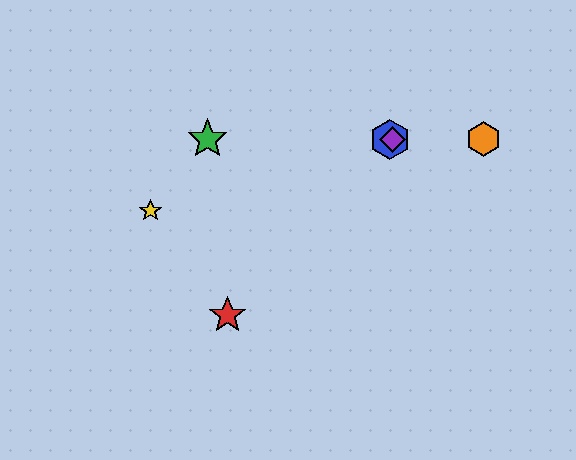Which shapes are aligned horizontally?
The blue hexagon, the green star, the purple diamond, the orange hexagon are aligned horizontally.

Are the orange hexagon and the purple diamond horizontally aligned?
Yes, both are at y≈139.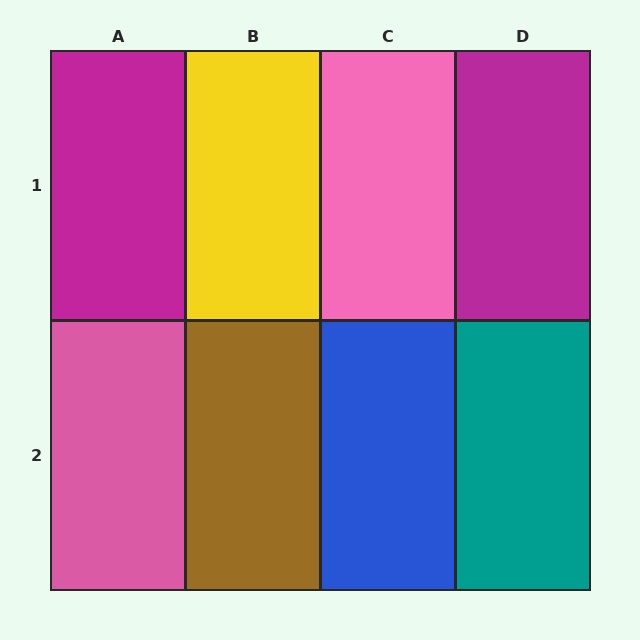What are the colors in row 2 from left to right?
Pink, brown, blue, teal.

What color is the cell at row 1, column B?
Yellow.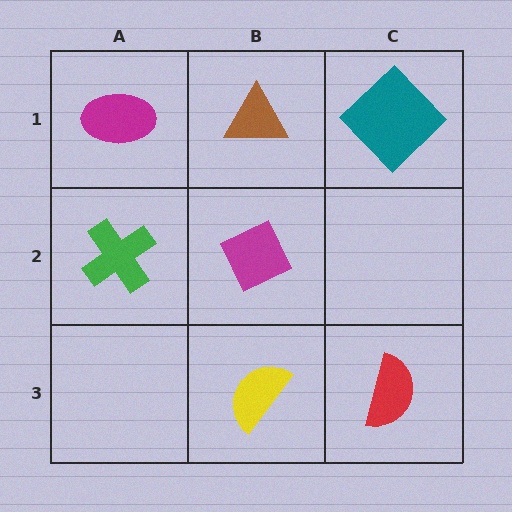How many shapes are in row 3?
2 shapes.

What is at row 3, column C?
A red semicircle.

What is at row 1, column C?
A teal diamond.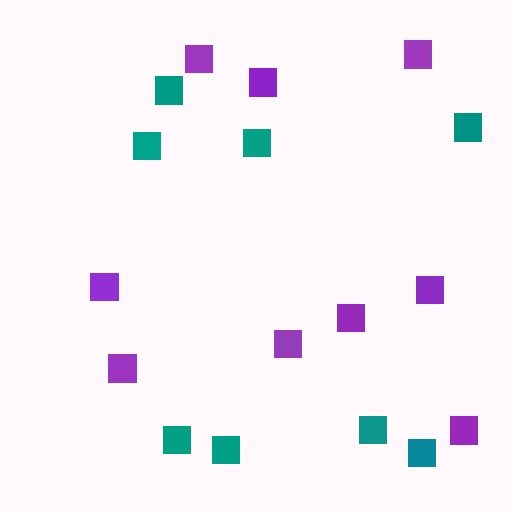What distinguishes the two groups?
There are 2 groups: one group of purple squares (9) and one group of teal squares (8).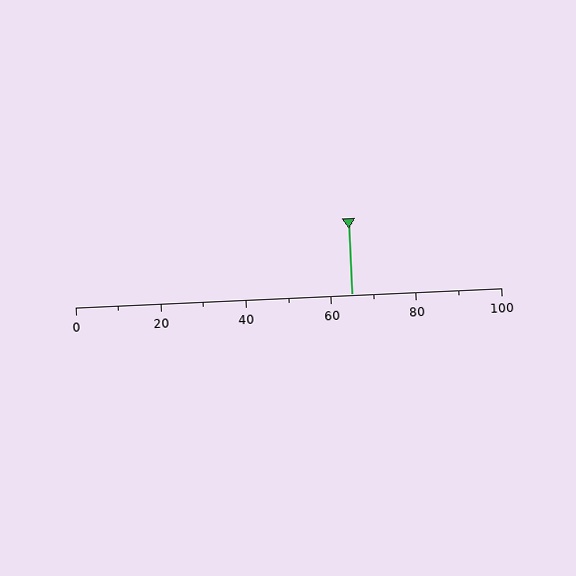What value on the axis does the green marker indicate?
The marker indicates approximately 65.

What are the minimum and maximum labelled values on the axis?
The axis runs from 0 to 100.